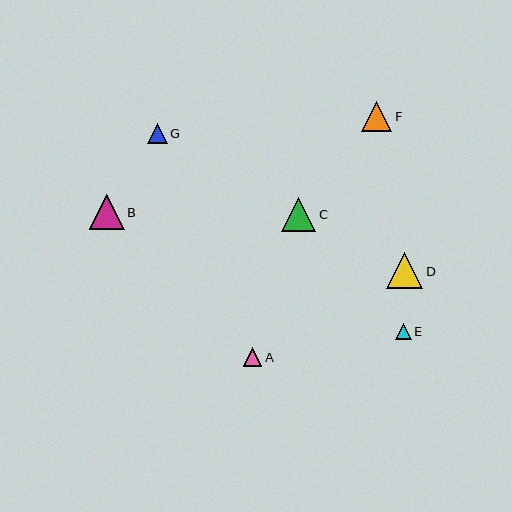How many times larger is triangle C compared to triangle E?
Triangle C is approximately 2.2 times the size of triangle E.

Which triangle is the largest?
Triangle D is the largest with a size of approximately 36 pixels.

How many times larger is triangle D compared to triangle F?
Triangle D is approximately 1.2 times the size of triangle F.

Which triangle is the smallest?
Triangle E is the smallest with a size of approximately 16 pixels.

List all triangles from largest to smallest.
From largest to smallest: D, B, C, F, G, A, E.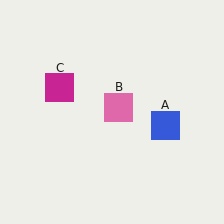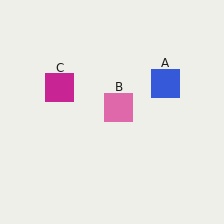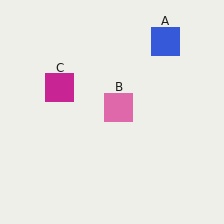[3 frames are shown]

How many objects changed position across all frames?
1 object changed position: blue square (object A).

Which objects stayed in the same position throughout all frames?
Pink square (object B) and magenta square (object C) remained stationary.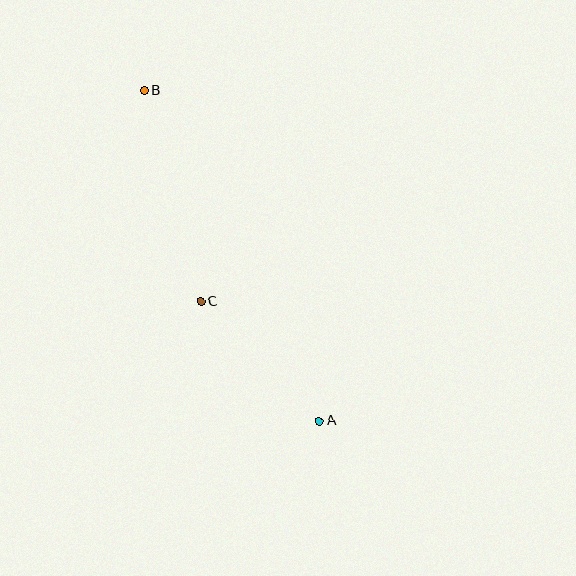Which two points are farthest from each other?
Points A and B are farthest from each other.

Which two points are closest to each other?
Points A and C are closest to each other.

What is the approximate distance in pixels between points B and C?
The distance between B and C is approximately 218 pixels.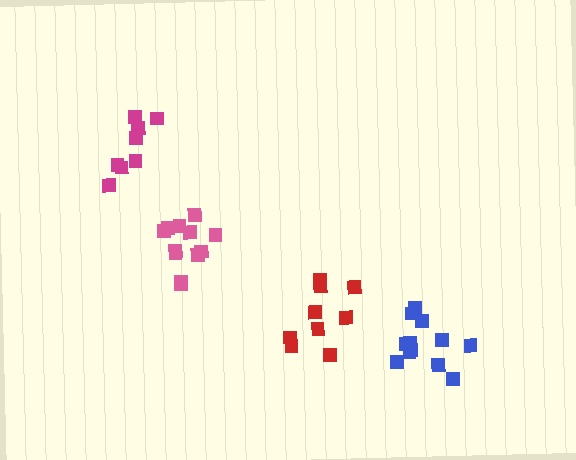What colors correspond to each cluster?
The clusters are colored: red, magenta, pink, blue.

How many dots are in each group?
Group 1: 9 dots, Group 2: 8 dots, Group 3: 12 dots, Group 4: 12 dots (41 total).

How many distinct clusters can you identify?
There are 4 distinct clusters.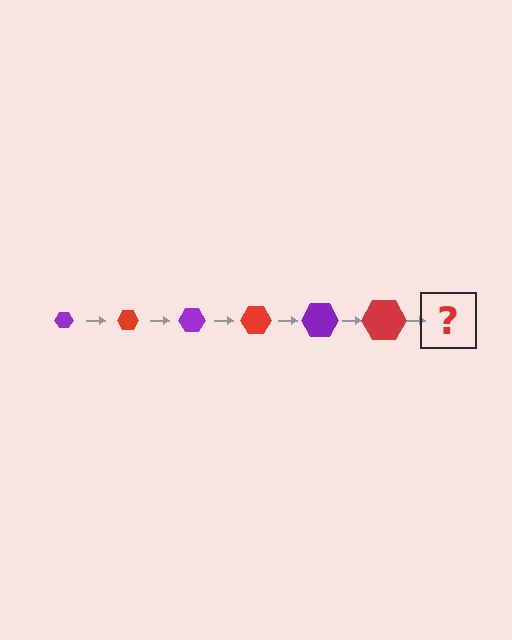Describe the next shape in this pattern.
It should be a purple hexagon, larger than the previous one.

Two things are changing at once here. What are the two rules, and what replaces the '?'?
The two rules are that the hexagon grows larger each step and the color cycles through purple and red. The '?' should be a purple hexagon, larger than the previous one.